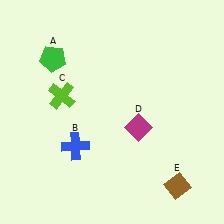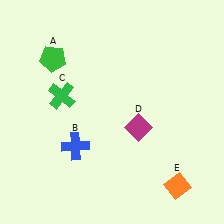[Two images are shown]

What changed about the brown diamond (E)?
In Image 1, E is brown. In Image 2, it changed to orange.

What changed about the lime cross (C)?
In Image 1, C is lime. In Image 2, it changed to green.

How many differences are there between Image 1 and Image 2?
There are 2 differences between the two images.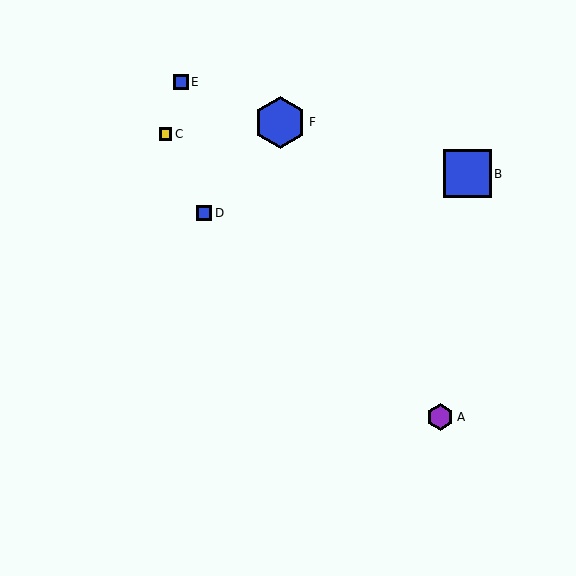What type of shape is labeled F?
Shape F is a blue hexagon.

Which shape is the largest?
The blue hexagon (labeled F) is the largest.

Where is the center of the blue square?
The center of the blue square is at (204, 213).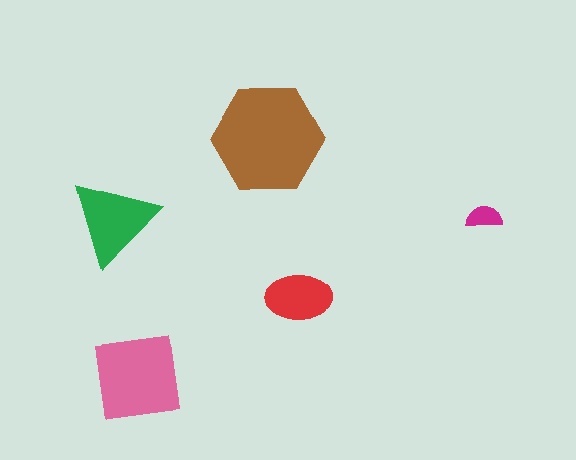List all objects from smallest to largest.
The magenta semicircle, the red ellipse, the green triangle, the pink square, the brown hexagon.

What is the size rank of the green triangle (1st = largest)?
3rd.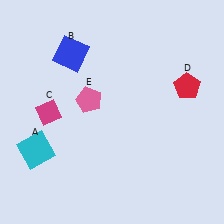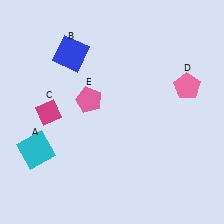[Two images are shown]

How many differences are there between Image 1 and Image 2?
There is 1 difference between the two images.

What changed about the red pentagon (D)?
In Image 1, D is red. In Image 2, it changed to pink.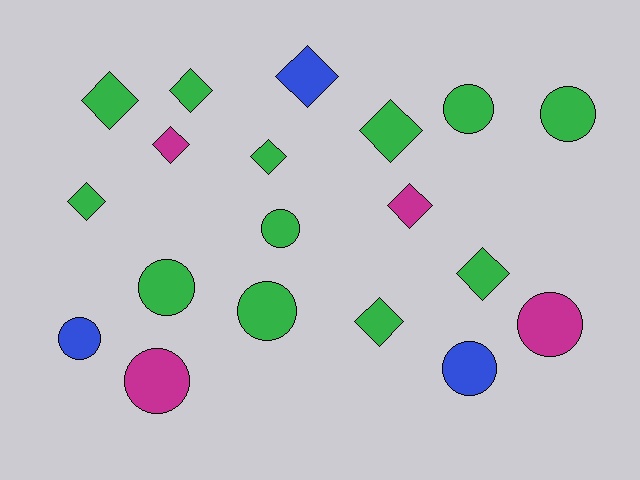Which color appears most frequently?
Green, with 12 objects.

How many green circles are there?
There are 5 green circles.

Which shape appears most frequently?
Diamond, with 10 objects.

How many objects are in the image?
There are 19 objects.